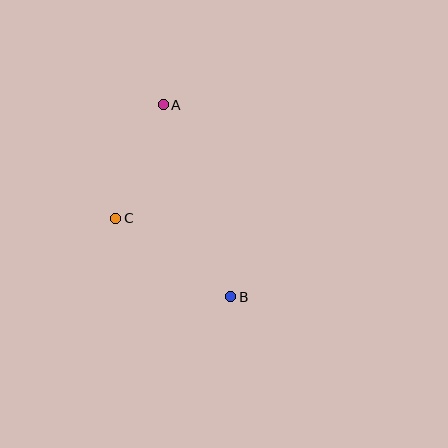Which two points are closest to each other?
Points A and C are closest to each other.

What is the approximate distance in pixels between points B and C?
The distance between B and C is approximately 139 pixels.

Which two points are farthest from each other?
Points A and B are farthest from each other.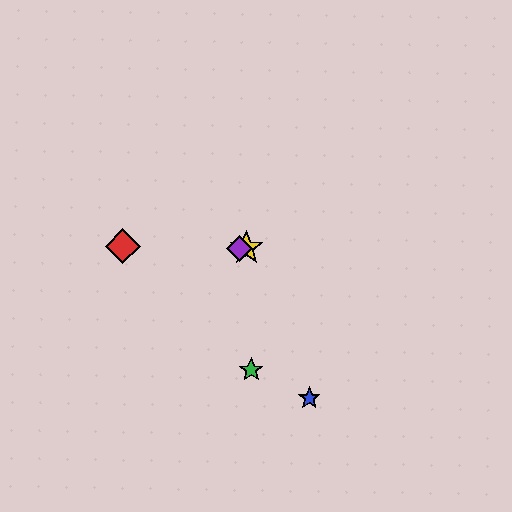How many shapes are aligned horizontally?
3 shapes (the red diamond, the yellow star, the purple diamond) are aligned horizontally.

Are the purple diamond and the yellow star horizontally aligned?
Yes, both are at y≈248.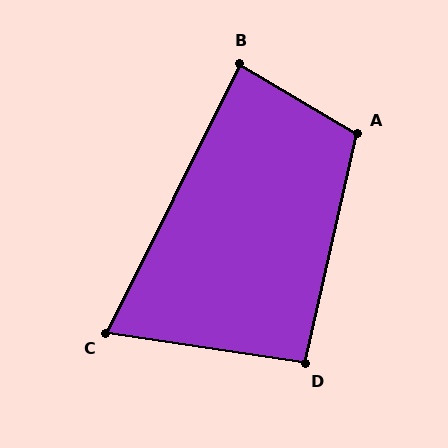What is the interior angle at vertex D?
Approximately 94 degrees (approximately right).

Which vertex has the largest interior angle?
A, at approximately 108 degrees.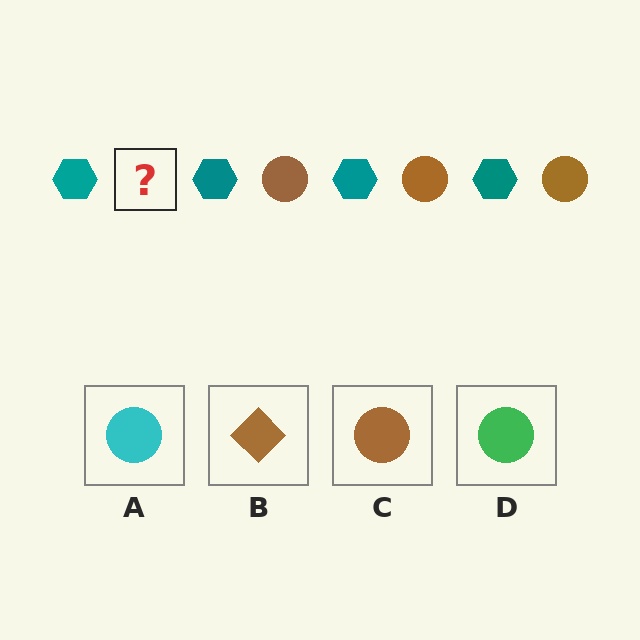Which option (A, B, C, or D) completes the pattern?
C.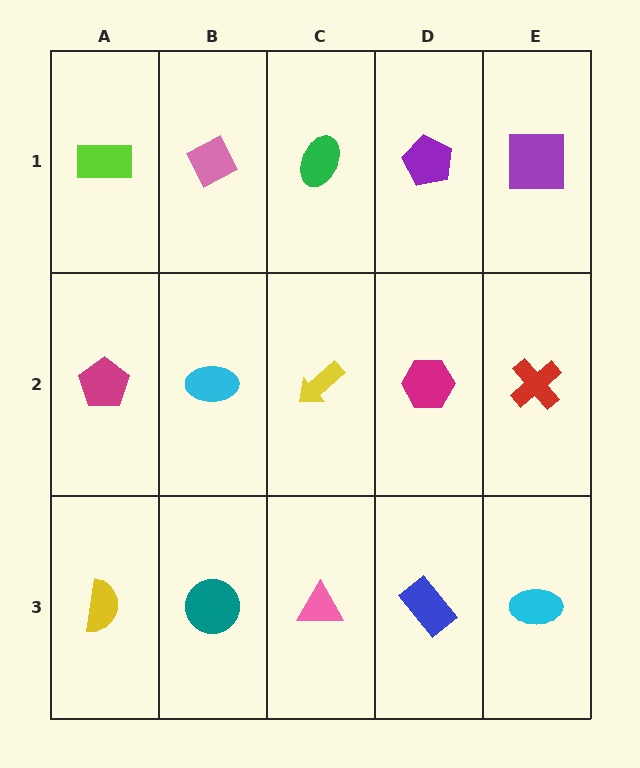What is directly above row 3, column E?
A red cross.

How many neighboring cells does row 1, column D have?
3.